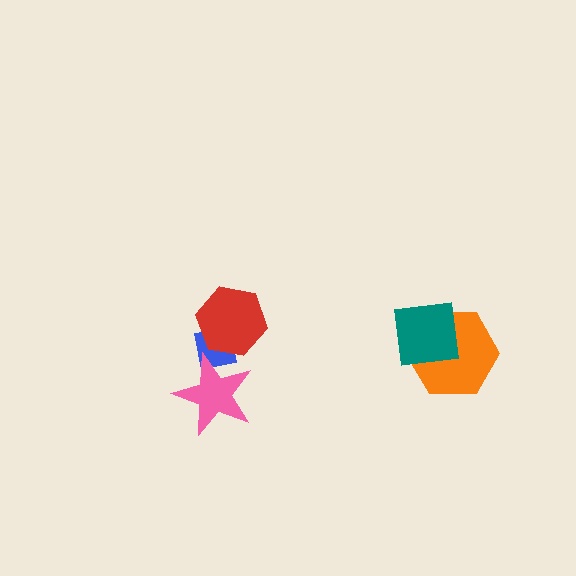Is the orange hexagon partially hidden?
Yes, it is partially covered by another shape.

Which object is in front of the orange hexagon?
The teal square is in front of the orange hexagon.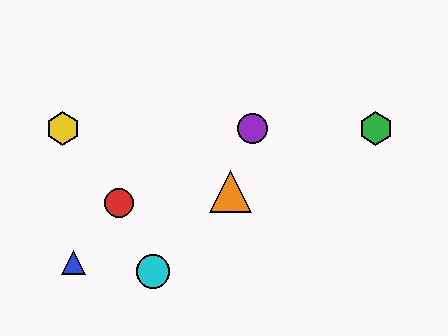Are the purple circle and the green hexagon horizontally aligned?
Yes, both are at y≈128.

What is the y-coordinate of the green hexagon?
The green hexagon is at y≈128.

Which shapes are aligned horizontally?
The green hexagon, the yellow hexagon, the purple circle are aligned horizontally.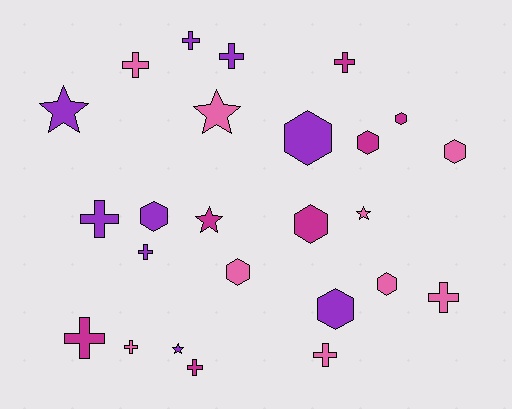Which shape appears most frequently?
Cross, with 11 objects.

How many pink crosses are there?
There are 4 pink crosses.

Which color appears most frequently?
Pink, with 9 objects.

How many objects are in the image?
There are 25 objects.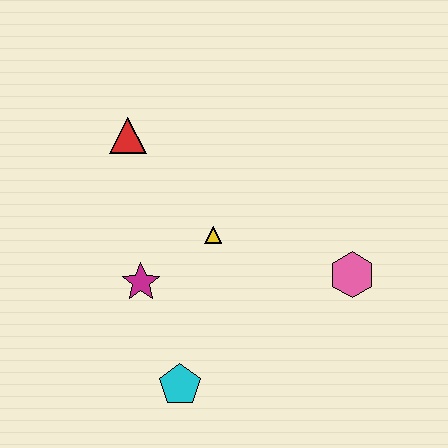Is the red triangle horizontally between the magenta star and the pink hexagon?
No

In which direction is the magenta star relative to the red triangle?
The magenta star is below the red triangle.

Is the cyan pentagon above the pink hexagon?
No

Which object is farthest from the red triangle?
The pink hexagon is farthest from the red triangle.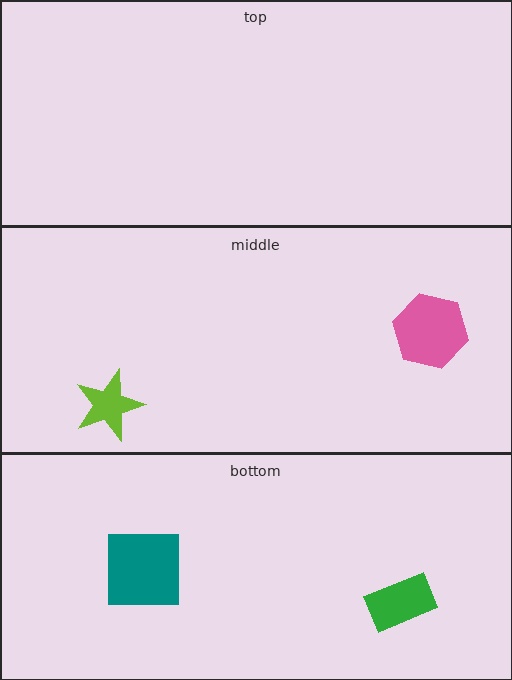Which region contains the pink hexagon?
The middle region.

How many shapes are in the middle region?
2.